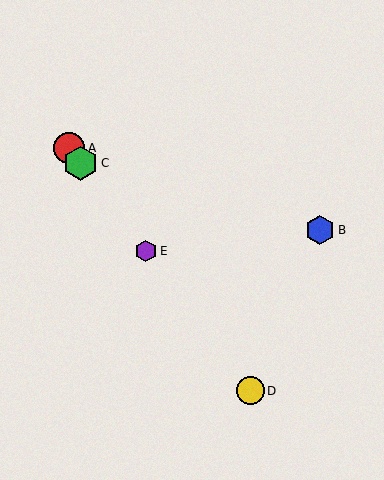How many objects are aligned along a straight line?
4 objects (A, C, D, E) are aligned along a straight line.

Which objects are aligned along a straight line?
Objects A, C, D, E are aligned along a straight line.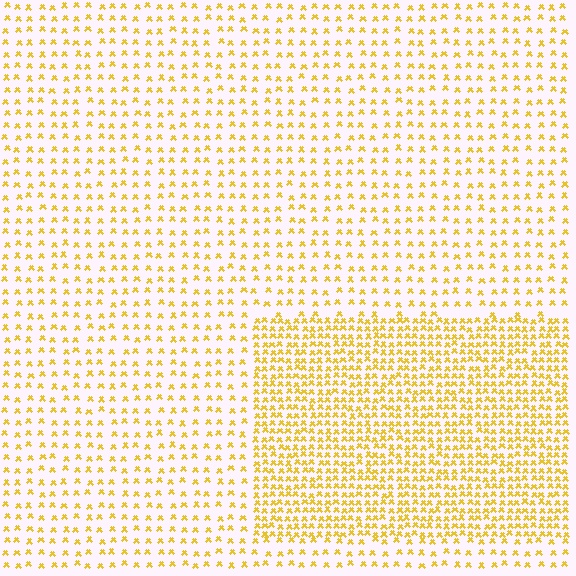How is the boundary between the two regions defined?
The boundary is defined by a change in element density (approximately 2.3x ratio). All elements are the same color, size, and shape.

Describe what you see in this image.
The image contains small yellow elements arranged at two different densities. A rectangle-shaped region is visible where the elements are more densely packed than the surrounding area.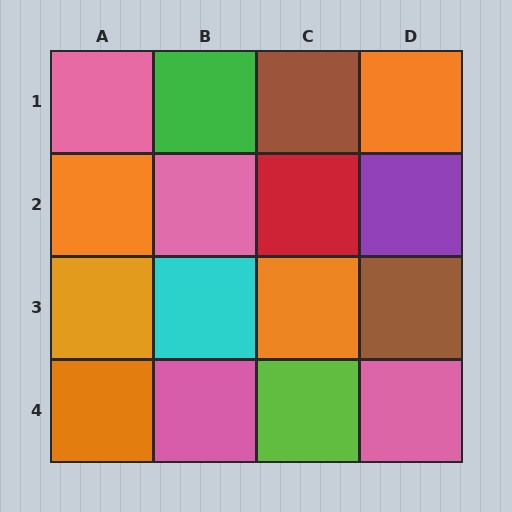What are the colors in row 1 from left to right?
Pink, green, brown, orange.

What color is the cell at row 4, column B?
Pink.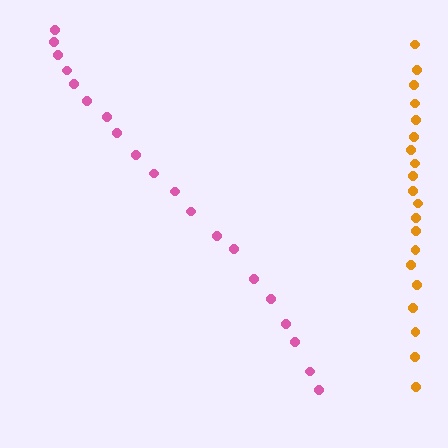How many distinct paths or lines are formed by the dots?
There are 2 distinct paths.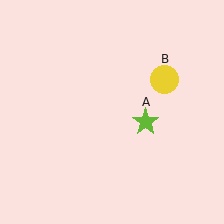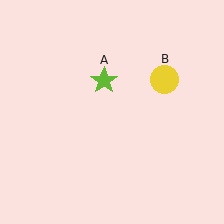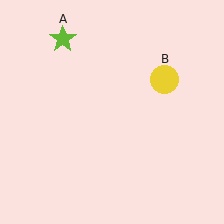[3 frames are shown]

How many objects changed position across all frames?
1 object changed position: lime star (object A).